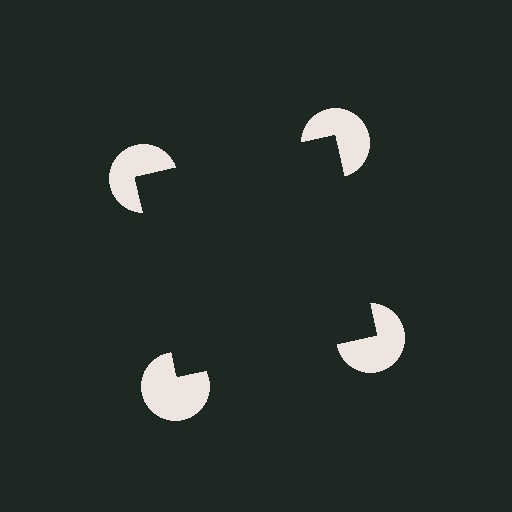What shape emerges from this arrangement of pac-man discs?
An illusory square — its edges are inferred from the aligned wedge cuts in the pac-man discs, not physically drawn.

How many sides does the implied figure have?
4 sides.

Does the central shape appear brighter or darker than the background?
It typically appears slightly darker than the background, even though no actual brightness change is drawn.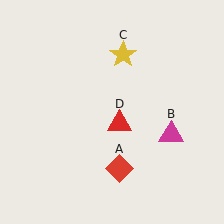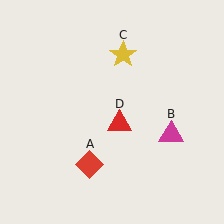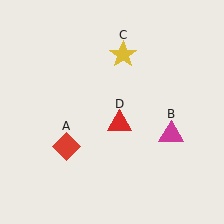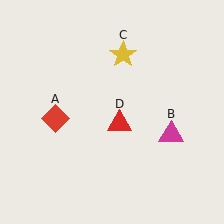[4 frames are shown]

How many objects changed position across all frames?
1 object changed position: red diamond (object A).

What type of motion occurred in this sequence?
The red diamond (object A) rotated clockwise around the center of the scene.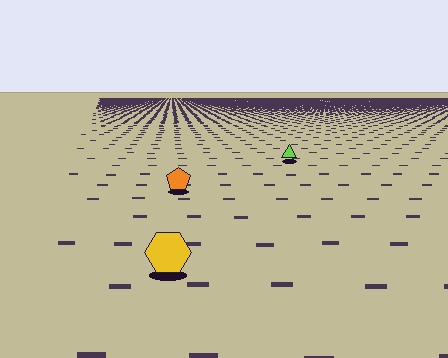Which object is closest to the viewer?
The yellow hexagon is closest. The texture marks near it are larger and more spread out.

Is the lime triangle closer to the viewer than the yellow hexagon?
No. The yellow hexagon is closer — you can tell from the texture gradient: the ground texture is coarser near it.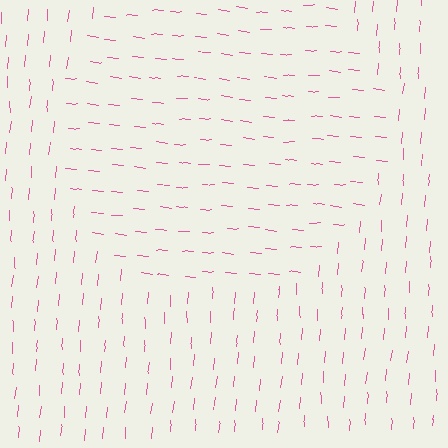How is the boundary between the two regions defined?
The boundary is defined purely by a change in line orientation (approximately 89 degrees difference). All lines are the same color and thickness.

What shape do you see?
I see a circle.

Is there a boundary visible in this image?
Yes, there is a texture boundary formed by a change in line orientation.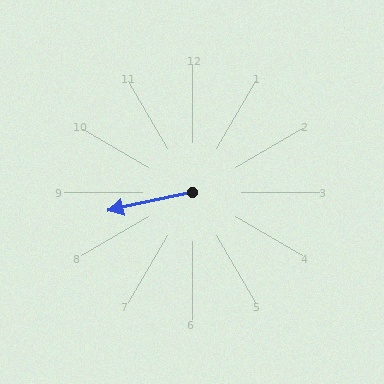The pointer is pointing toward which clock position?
Roughly 9 o'clock.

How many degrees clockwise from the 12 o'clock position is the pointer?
Approximately 258 degrees.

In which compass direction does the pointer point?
West.